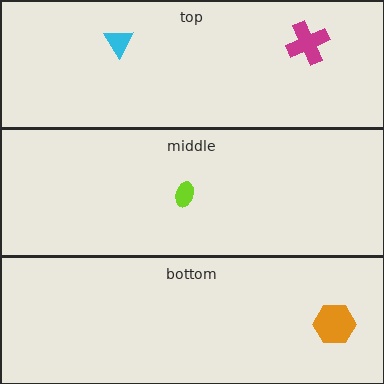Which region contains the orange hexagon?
The bottom region.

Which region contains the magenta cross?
The top region.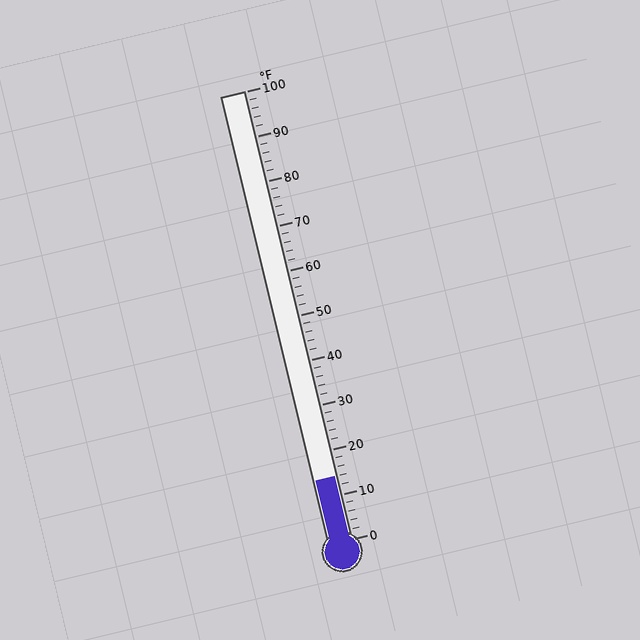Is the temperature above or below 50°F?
The temperature is below 50°F.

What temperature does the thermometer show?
The thermometer shows approximately 14°F.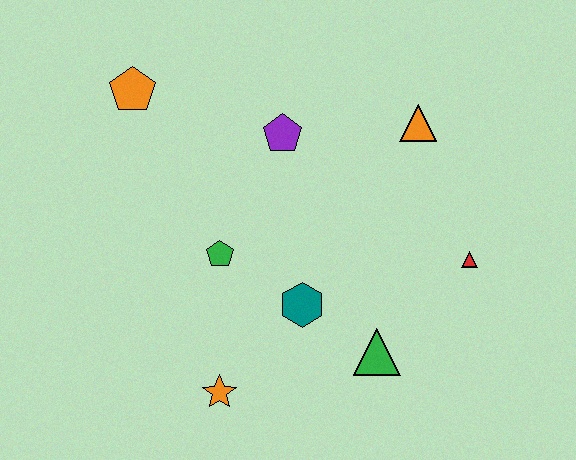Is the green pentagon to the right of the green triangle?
No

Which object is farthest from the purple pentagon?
The orange star is farthest from the purple pentagon.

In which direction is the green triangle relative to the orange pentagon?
The green triangle is below the orange pentagon.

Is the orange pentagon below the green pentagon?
No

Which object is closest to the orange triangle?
The purple pentagon is closest to the orange triangle.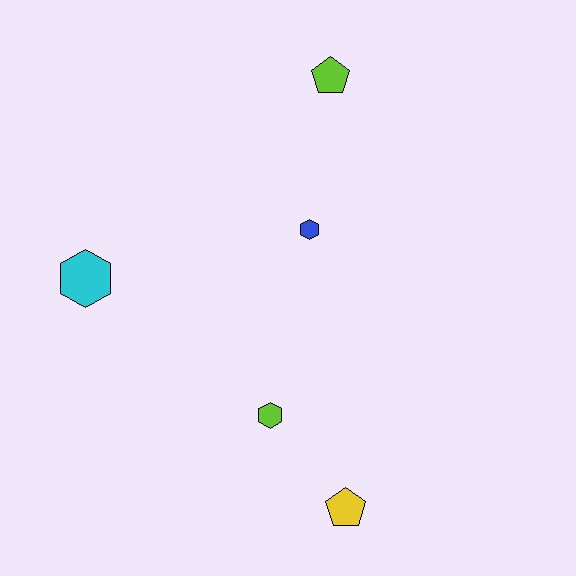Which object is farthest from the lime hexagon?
The lime pentagon is farthest from the lime hexagon.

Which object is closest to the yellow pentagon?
The lime hexagon is closest to the yellow pentagon.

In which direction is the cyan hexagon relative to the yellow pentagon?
The cyan hexagon is to the left of the yellow pentagon.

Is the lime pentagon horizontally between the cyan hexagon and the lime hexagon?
No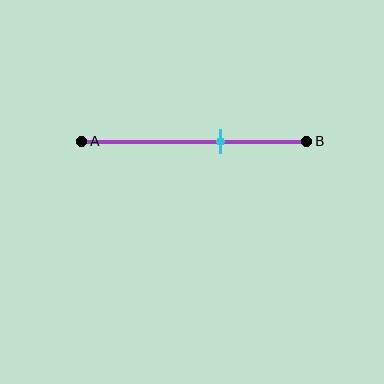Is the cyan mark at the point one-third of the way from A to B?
No, the mark is at about 60% from A, not at the 33% one-third point.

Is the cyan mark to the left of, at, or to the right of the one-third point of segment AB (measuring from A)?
The cyan mark is to the right of the one-third point of segment AB.